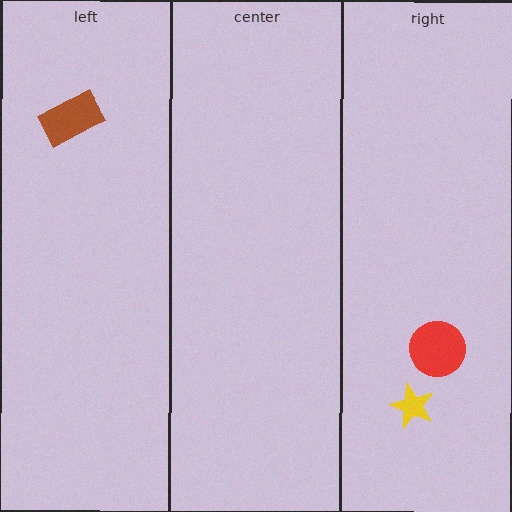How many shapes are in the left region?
1.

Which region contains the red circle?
The right region.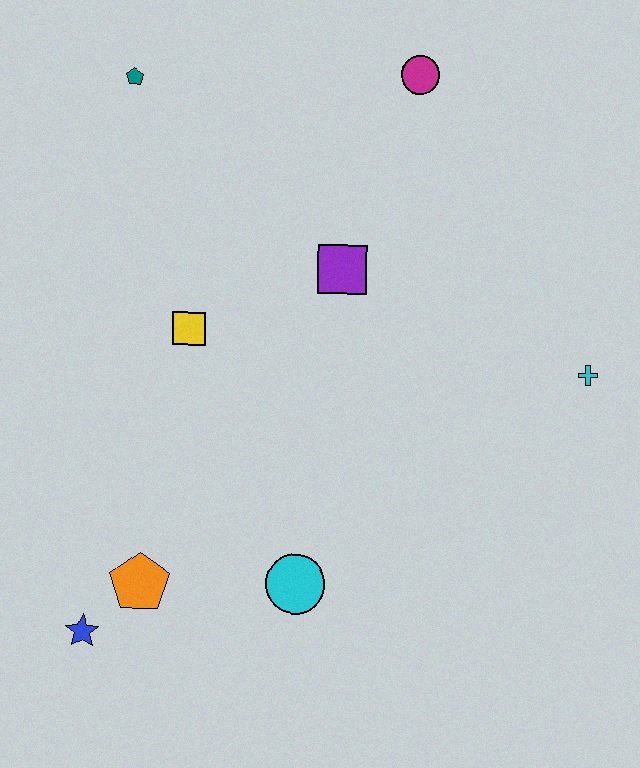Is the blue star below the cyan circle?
Yes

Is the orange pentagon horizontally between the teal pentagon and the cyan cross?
Yes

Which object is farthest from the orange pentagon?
The magenta circle is farthest from the orange pentagon.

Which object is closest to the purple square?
The yellow square is closest to the purple square.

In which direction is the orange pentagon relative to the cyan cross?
The orange pentagon is to the left of the cyan cross.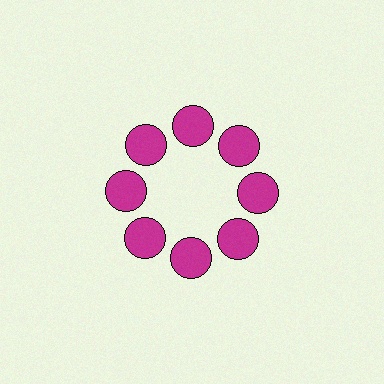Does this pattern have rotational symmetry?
Yes, this pattern has 8-fold rotational symmetry. It looks the same after rotating 45 degrees around the center.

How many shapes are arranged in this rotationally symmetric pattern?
There are 8 shapes, arranged in 8 groups of 1.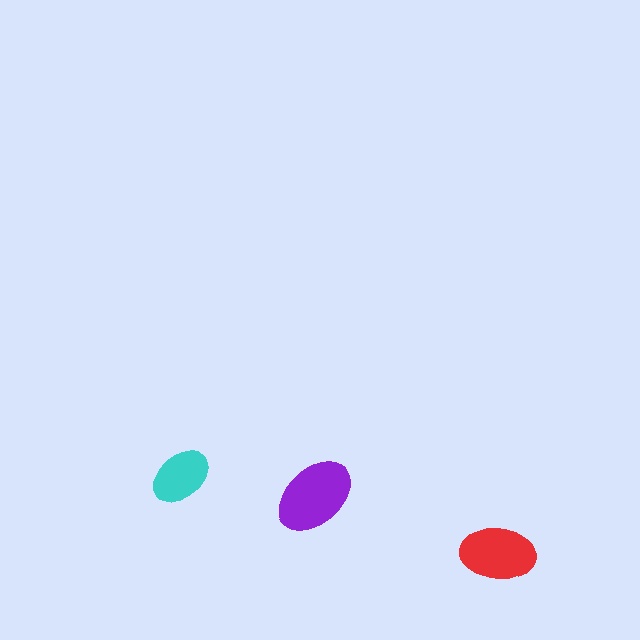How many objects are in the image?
There are 3 objects in the image.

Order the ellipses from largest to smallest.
the purple one, the red one, the cyan one.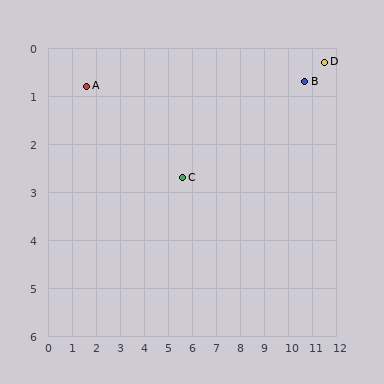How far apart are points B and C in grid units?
Points B and C are about 5.5 grid units apart.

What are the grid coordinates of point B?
Point B is at approximately (10.7, 0.7).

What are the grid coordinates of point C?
Point C is at approximately (5.6, 2.7).